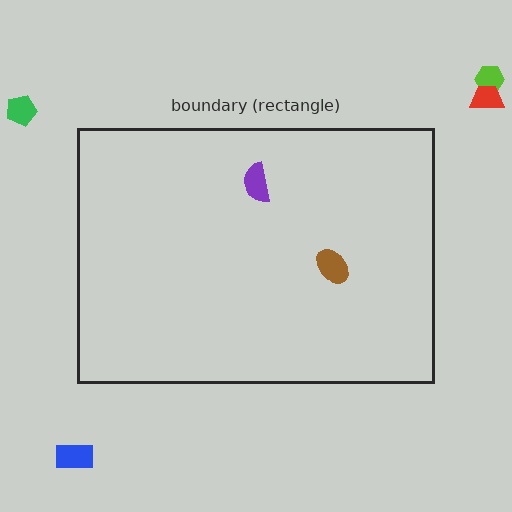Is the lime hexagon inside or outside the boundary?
Outside.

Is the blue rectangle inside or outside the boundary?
Outside.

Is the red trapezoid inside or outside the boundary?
Outside.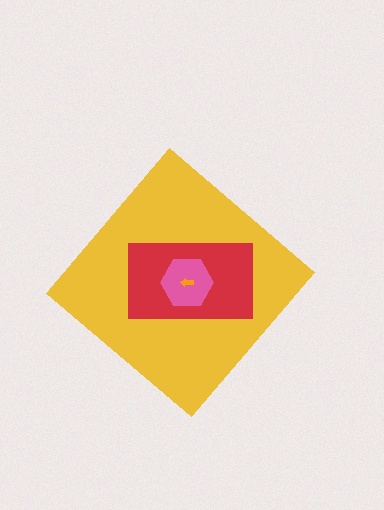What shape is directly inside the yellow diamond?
The red rectangle.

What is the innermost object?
The orange arrow.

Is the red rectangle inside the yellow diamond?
Yes.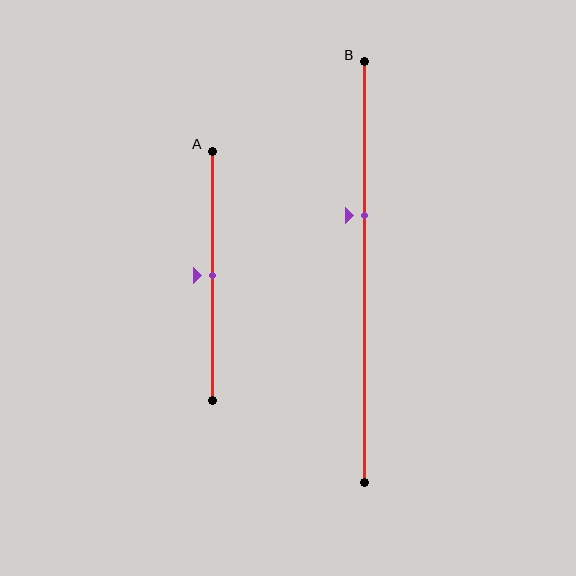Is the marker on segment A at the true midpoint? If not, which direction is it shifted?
Yes, the marker on segment A is at the true midpoint.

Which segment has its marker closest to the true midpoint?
Segment A has its marker closest to the true midpoint.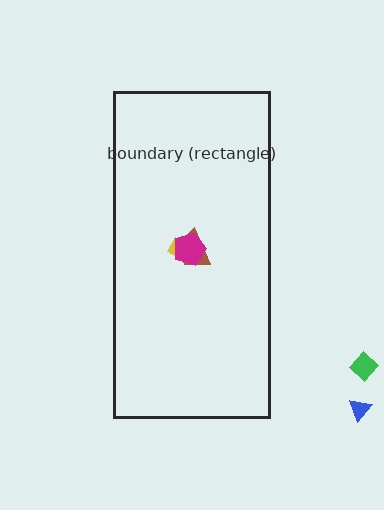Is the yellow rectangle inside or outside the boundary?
Inside.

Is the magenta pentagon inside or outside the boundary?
Inside.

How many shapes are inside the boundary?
3 inside, 2 outside.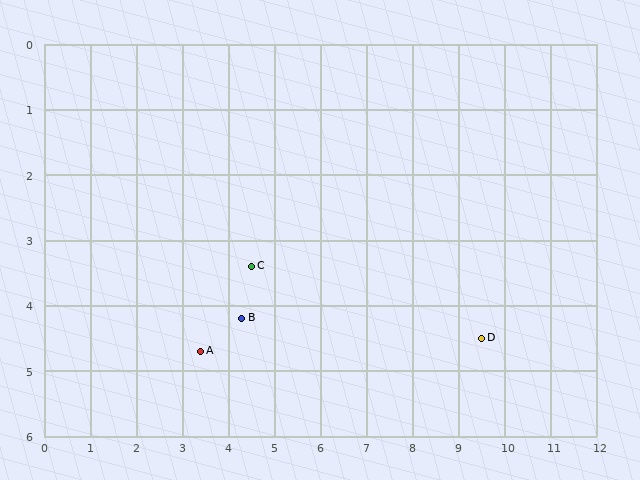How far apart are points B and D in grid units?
Points B and D are about 5.2 grid units apart.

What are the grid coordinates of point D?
Point D is at approximately (9.5, 4.5).